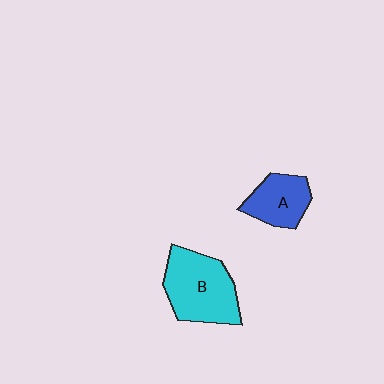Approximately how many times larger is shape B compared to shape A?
Approximately 1.6 times.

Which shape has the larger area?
Shape B (cyan).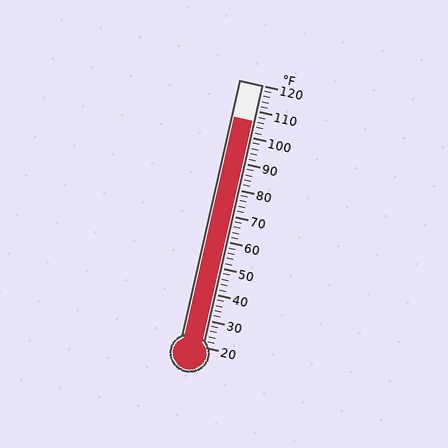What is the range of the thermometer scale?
The thermometer scale ranges from 20°F to 120°F.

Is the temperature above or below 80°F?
The temperature is above 80°F.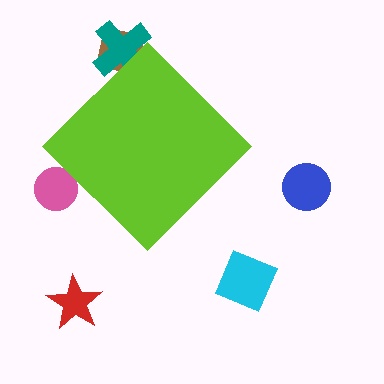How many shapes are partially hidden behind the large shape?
3 shapes are partially hidden.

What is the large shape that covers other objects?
A lime diamond.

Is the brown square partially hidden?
Yes, the brown square is partially hidden behind the lime diamond.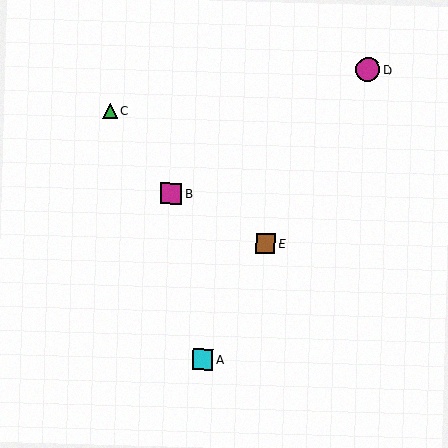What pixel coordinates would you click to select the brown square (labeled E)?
Click at (266, 244) to select the brown square E.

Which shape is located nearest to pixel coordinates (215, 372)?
The cyan square (labeled A) at (203, 359) is nearest to that location.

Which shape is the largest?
The magenta circle (labeled D) is the largest.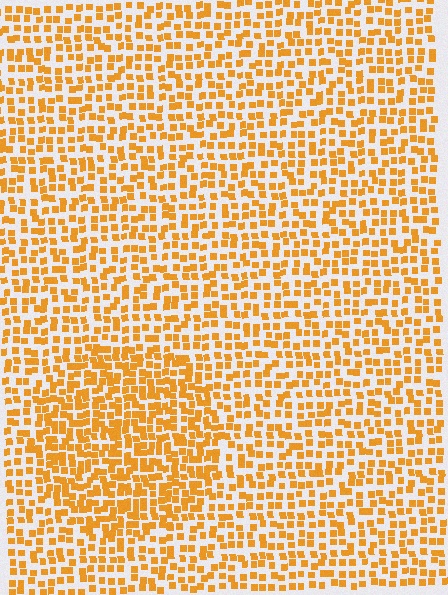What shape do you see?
I see a circle.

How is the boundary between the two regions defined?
The boundary is defined by a change in element density (approximately 1.6x ratio). All elements are the same color, size, and shape.